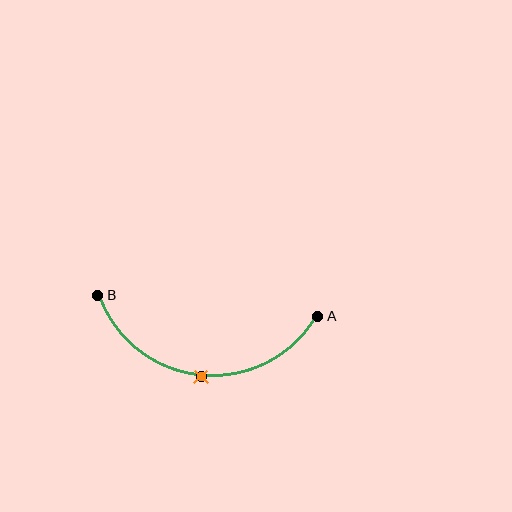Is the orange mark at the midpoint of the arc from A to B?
Yes. The orange mark lies on the arc at equal arc-length from both A and B — it is the arc midpoint.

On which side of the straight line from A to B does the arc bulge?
The arc bulges below the straight line connecting A and B.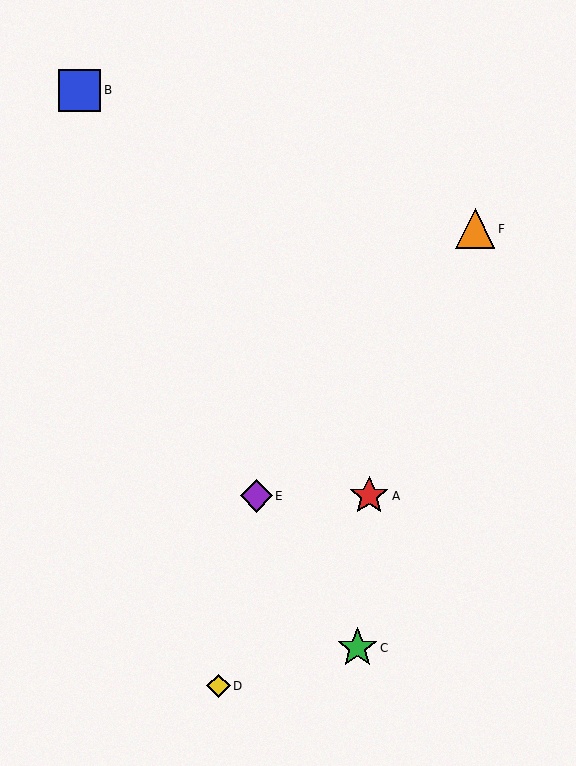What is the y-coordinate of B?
Object B is at y≈90.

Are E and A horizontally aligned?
Yes, both are at y≈496.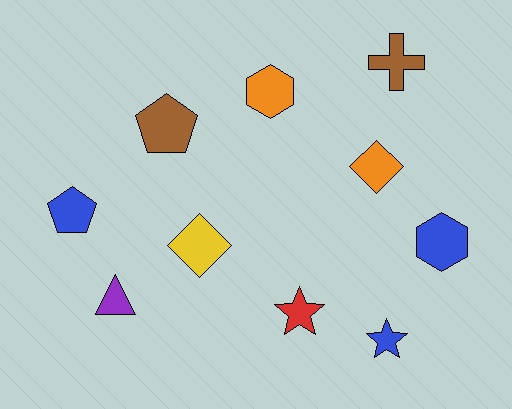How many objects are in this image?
There are 10 objects.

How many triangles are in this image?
There is 1 triangle.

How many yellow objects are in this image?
There is 1 yellow object.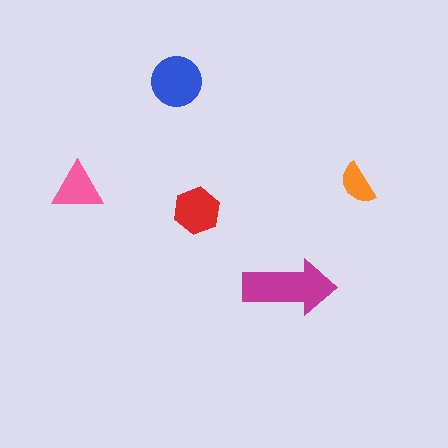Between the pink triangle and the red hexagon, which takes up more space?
The red hexagon.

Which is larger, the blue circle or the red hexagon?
The blue circle.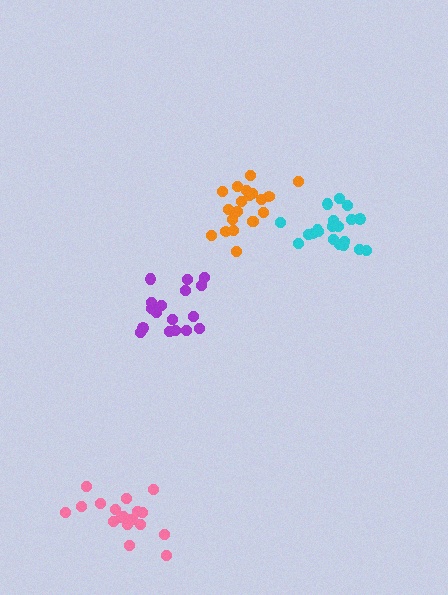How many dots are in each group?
Group 1: 17 dots, Group 2: 19 dots, Group 3: 20 dots, Group 4: 20 dots (76 total).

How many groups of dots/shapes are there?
There are 4 groups.